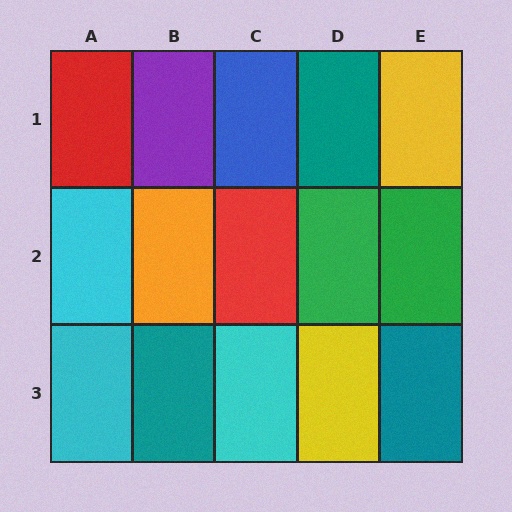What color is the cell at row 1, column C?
Blue.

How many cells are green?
2 cells are green.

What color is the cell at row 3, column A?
Cyan.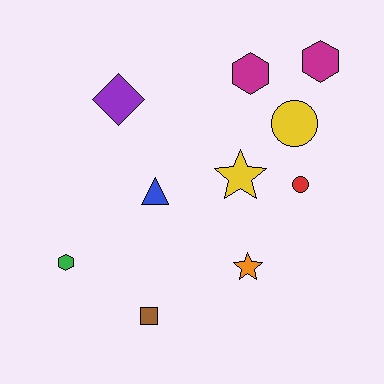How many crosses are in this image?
There are no crosses.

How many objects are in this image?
There are 10 objects.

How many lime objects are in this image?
There are no lime objects.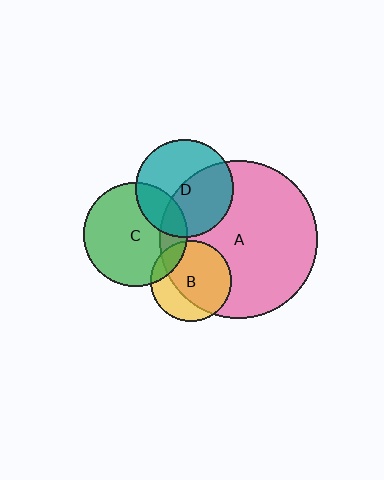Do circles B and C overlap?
Yes.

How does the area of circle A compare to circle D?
Approximately 2.6 times.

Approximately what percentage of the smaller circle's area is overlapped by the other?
Approximately 15%.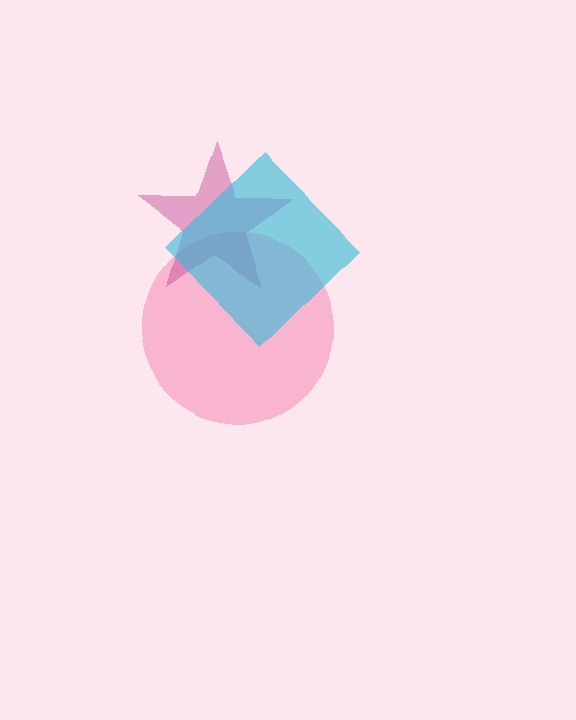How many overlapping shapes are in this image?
There are 3 overlapping shapes in the image.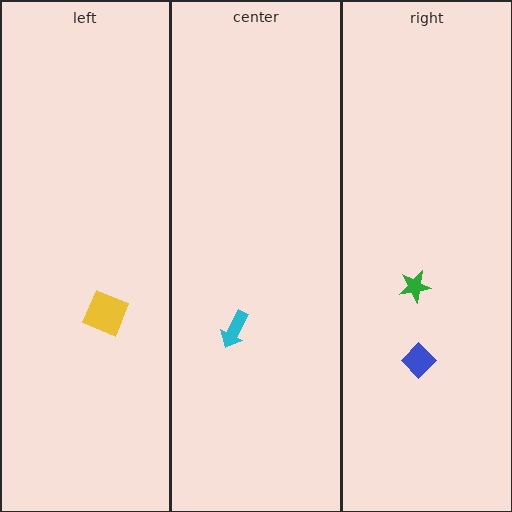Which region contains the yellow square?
The left region.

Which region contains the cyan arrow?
The center region.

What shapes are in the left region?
The yellow square.